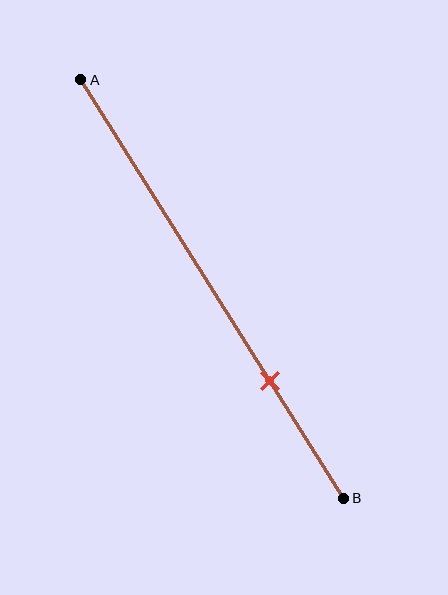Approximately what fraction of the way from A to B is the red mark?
The red mark is approximately 70% of the way from A to B.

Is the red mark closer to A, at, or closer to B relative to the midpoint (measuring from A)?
The red mark is closer to point B than the midpoint of segment AB.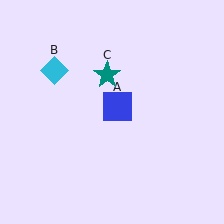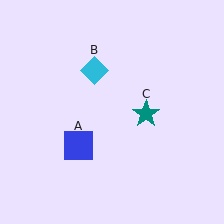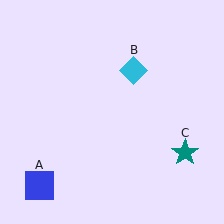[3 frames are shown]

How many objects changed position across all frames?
3 objects changed position: blue square (object A), cyan diamond (object B), teal star (object C).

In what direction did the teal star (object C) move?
The teal star (object C) moved down and to the right.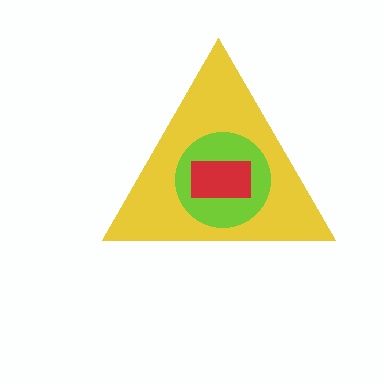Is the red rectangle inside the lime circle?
Yes.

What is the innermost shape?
The red rectangle.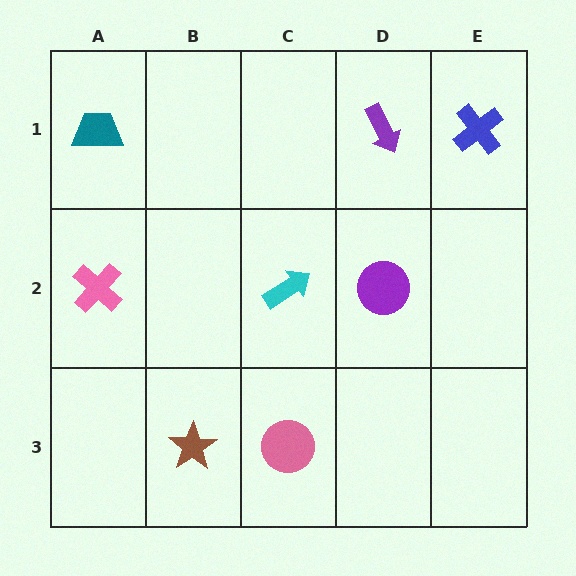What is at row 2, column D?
A purple circle.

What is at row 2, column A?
A pink cross.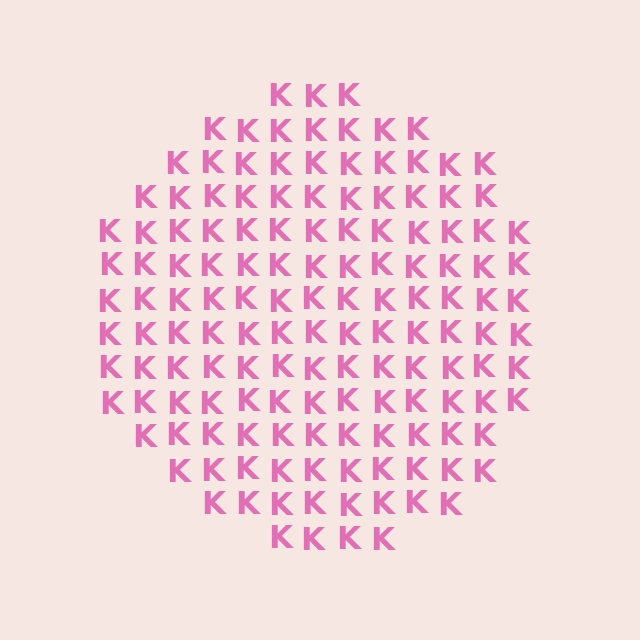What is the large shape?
The large shape is a circle.